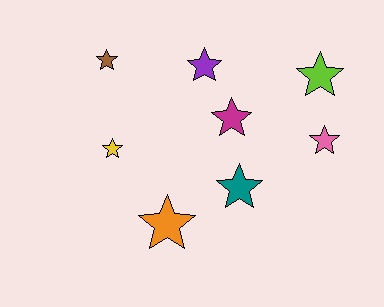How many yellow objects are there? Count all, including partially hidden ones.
There is 1 yellow object.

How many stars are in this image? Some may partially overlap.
There are 8 stars.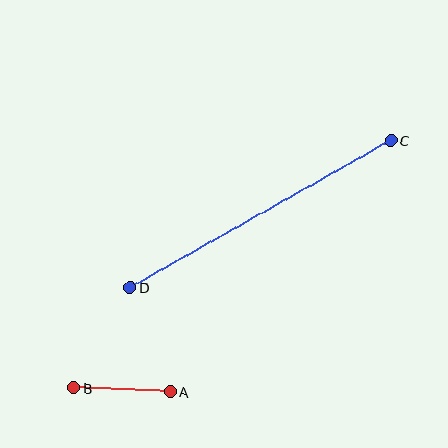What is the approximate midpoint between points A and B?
The midpoint is at approximately (122, 390) pixels.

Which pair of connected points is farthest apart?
Points C and D are farthest apart.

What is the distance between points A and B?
The distance is approximately 96 pixels.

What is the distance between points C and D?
The distance is approximately 299 pixels.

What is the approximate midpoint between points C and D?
The midpoint is at approximately (260, 214) pixels.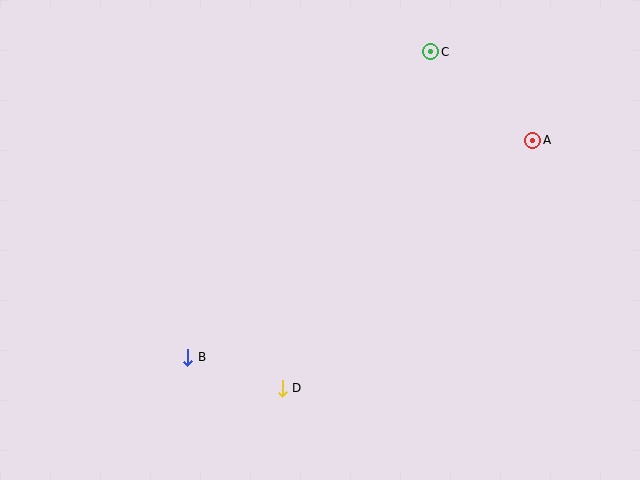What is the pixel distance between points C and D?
The distance between C and D is 368 pixels.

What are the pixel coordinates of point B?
Point B is at (188, 357).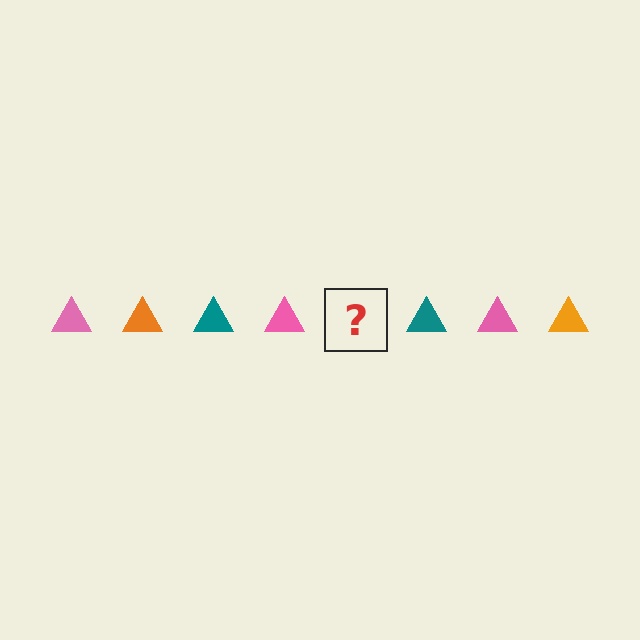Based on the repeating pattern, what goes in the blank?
The blank should be an orange triangle.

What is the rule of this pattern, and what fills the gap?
The rule is that the pattern cycles through pink, orange, teal triangles. The gap should be filled with an orange triangle.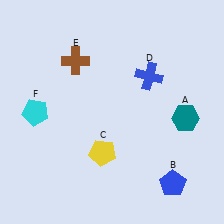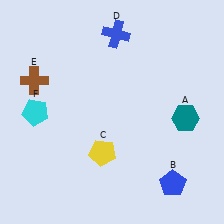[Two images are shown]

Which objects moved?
The objects that moved are: the blue cross (D), the brown cross (E).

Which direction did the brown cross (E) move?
The brown cross (E) moved left.